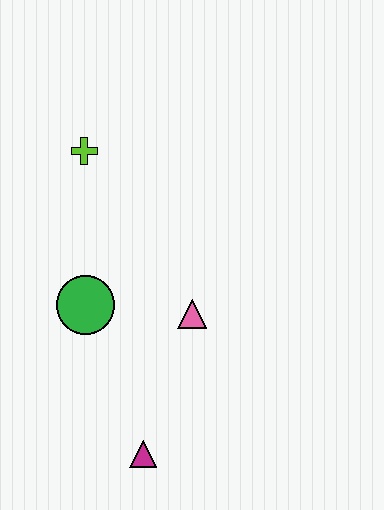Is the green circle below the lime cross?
Yes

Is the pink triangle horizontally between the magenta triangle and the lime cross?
No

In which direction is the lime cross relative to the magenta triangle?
The lime cross is above the magenta triangle.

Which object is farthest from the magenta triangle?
The lime cross is farthest from the magenta triangle.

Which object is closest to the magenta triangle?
The pink triangle is closest to the magenta triangle.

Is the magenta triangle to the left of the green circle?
No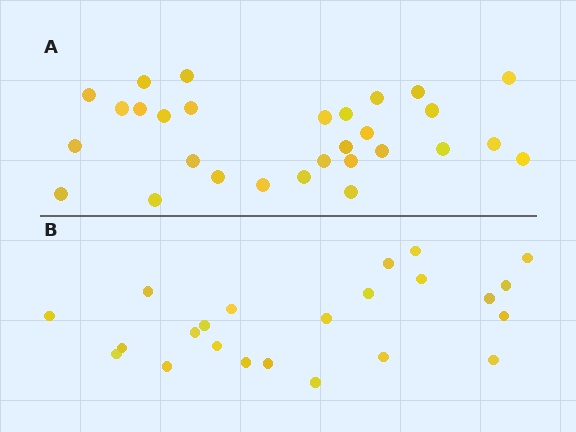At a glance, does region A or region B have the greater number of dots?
Region A (the top region) has more dots.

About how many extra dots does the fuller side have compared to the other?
Region A has about 6 more dots than region B.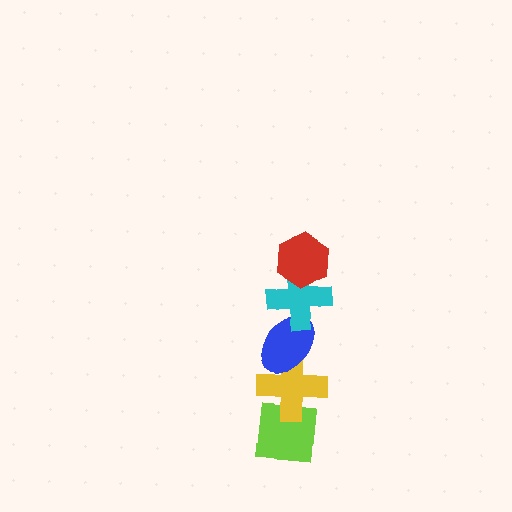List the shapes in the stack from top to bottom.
From top to bottom: the red hexagon, the cyan cross, the blue ellipse, the yellow cross, the lime square.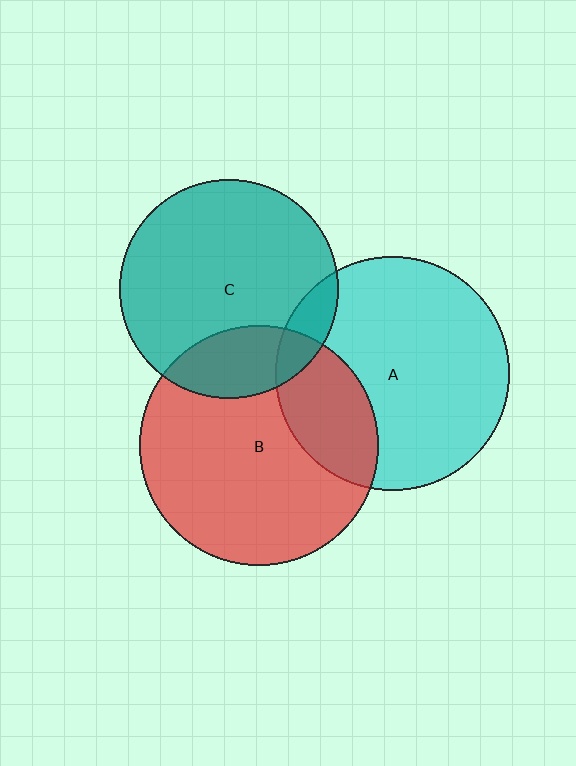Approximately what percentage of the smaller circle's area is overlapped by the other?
Approximately 25%.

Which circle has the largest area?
Circle B (red).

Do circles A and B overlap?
Yes.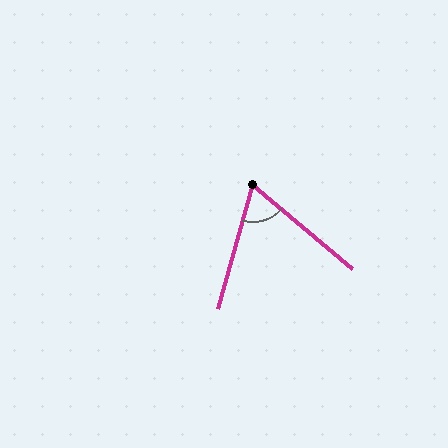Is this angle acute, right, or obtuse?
It is acute.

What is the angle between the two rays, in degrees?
Approximately 66 degrees.